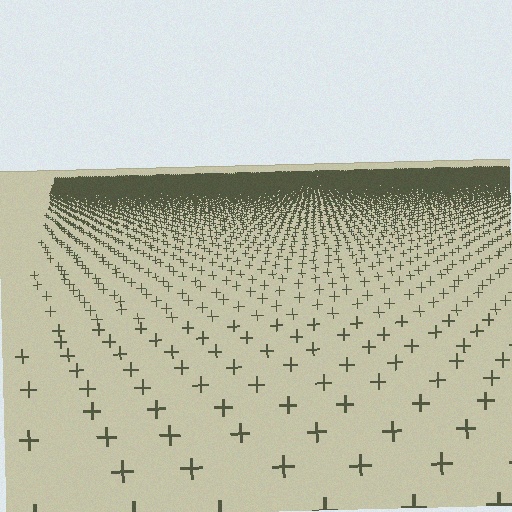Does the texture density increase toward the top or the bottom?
Density increases toward the top.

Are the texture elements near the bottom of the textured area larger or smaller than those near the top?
Larger. Near the bottom, elements are closer to the viewer and appear at a bigger on-screen size.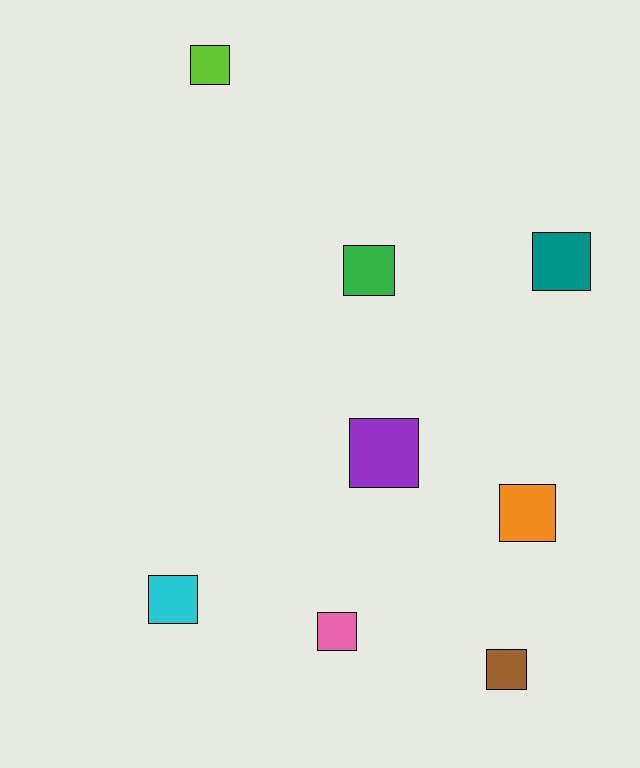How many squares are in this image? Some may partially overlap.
There are 8 squares.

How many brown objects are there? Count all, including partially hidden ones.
There is 1 brown object.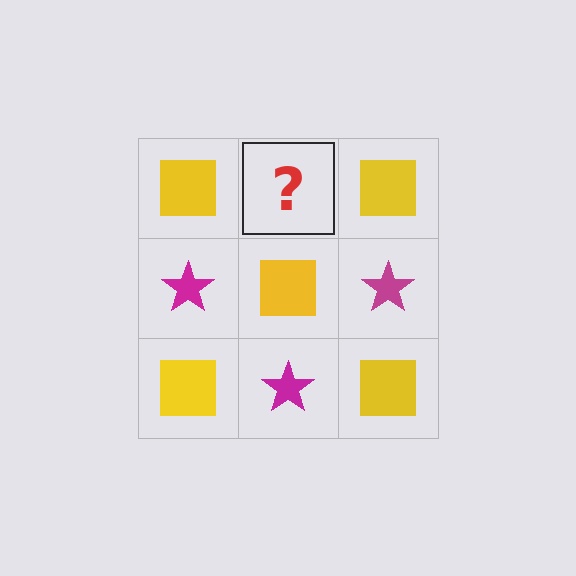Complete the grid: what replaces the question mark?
The question mark should be replaced with a magenta star.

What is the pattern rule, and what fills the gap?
The rule is that it alternates yellow square and magenta star in a checkerboard pattern. The gap should be filled with a magenta star.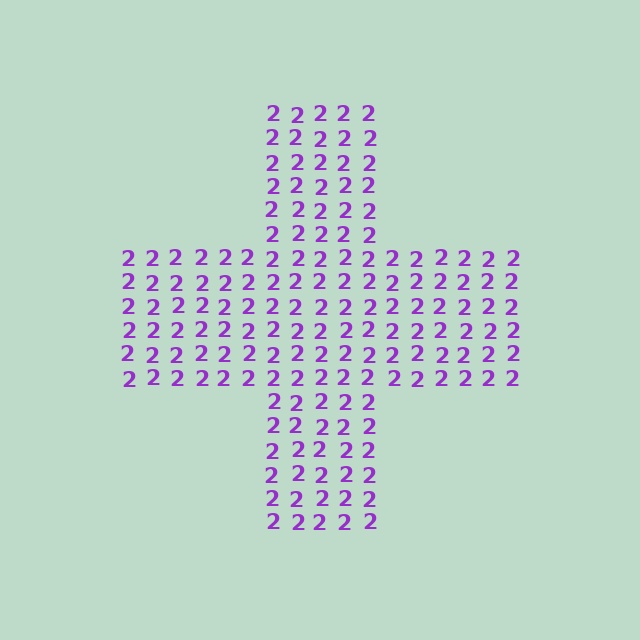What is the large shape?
The large shape is a cross.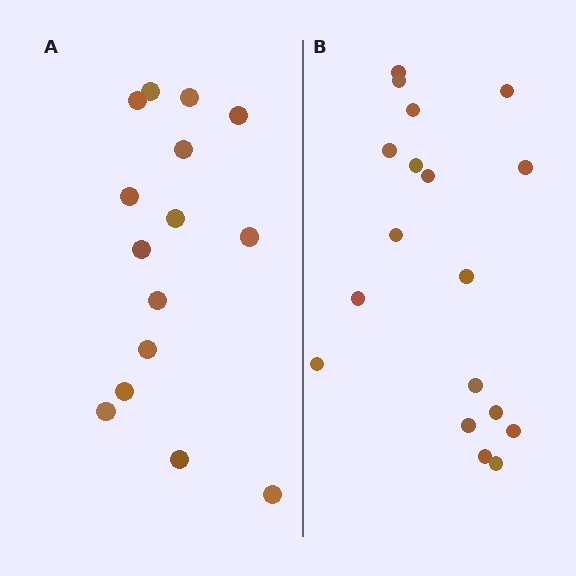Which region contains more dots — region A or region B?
Region B (the right region) has more dots.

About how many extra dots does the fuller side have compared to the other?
Region B has just a few more — roughly 2 or 3 more dots than region A.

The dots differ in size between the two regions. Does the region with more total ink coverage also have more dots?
No. Region A has more total ink coverage because its dots are larger, but region B actually contains more individual dots. Total area can be misleading — the number of items is what matters here.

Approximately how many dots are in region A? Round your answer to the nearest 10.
About 20 dots. (The exact count is 15, which rounds to 20.)